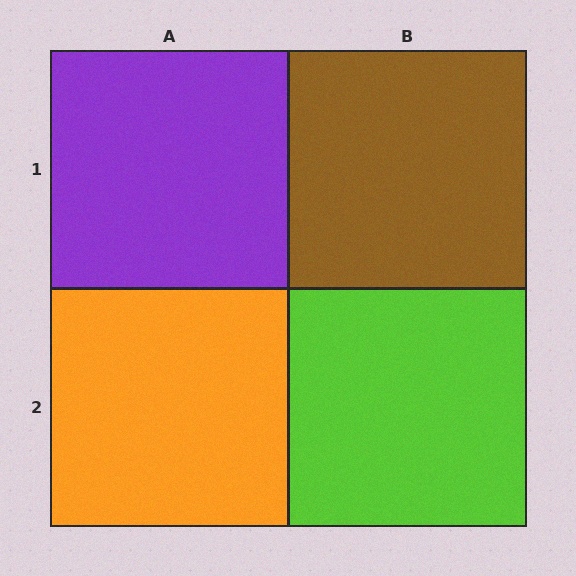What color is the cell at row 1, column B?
Brown.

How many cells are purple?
1 cell is purple.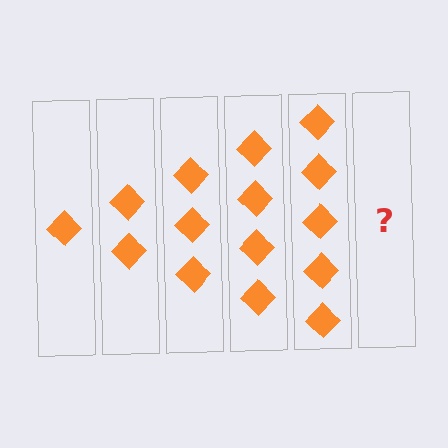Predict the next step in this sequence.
The next step is 6 diamonds.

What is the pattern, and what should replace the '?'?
The pattern is that each step adds one more diamond. The '?' should be 6 diamonds.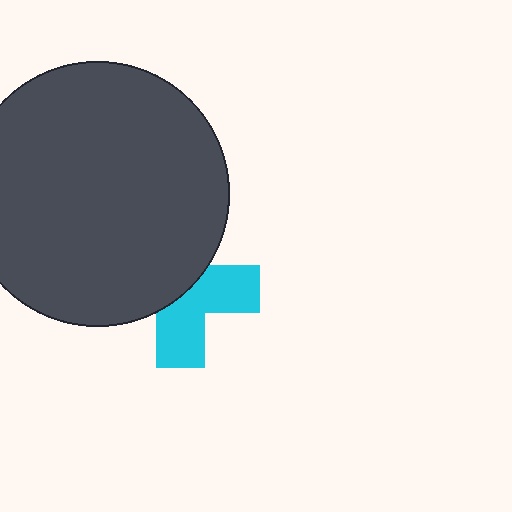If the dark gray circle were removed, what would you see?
You would see the complete cyan cross.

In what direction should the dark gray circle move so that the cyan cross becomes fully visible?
The dark gray circle should move toward the upper-left. That is the shortest direction to clear the overlap and leave the cyan cross fully visible.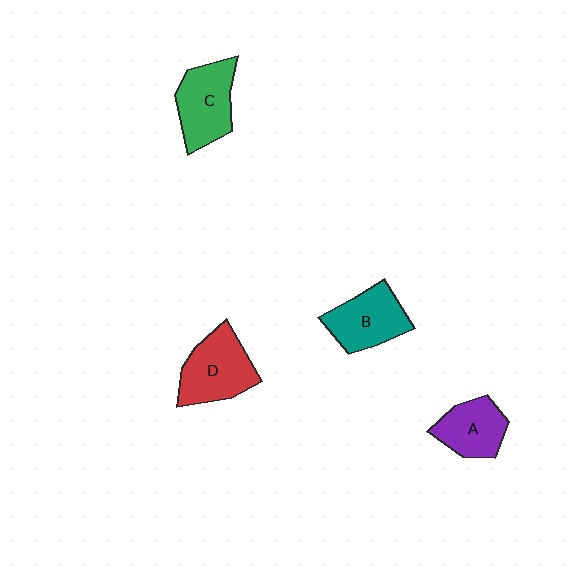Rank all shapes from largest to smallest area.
From largest to smallest: D (red), C (green), B (teal), A (purple).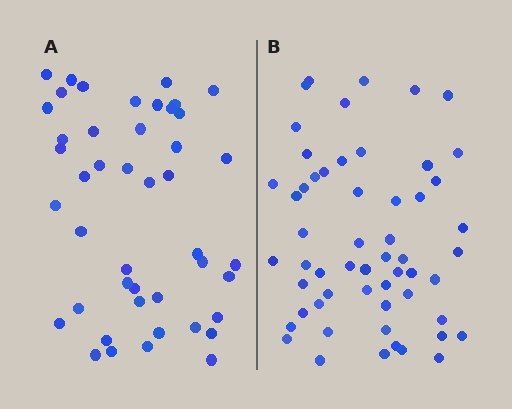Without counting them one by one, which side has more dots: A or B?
Region B (the right region) has more dots.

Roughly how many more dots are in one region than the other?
Region B has roughly 12 or so more dots than region A.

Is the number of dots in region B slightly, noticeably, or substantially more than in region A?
Region B has only slightly more — the two regions are fairly close. The ratio is roughly 1.2 to 1.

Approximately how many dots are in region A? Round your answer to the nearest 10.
About 40 dots. (The exact count is 45, which rounds to 40.)